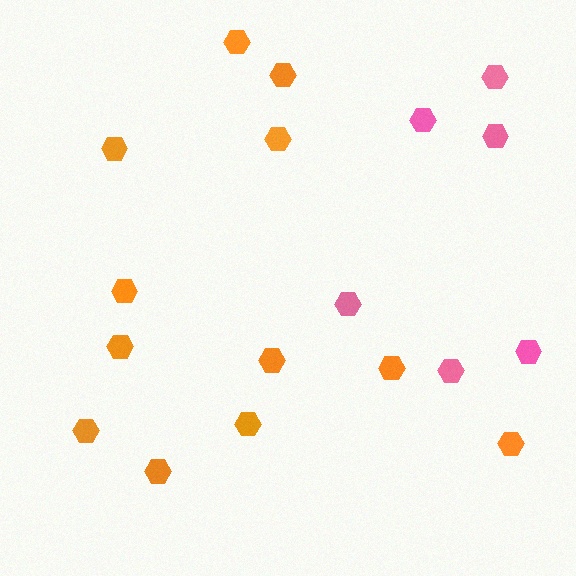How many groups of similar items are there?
There are 2 groups: one group of pink hexagons (6) and one group of orange hexagons (12).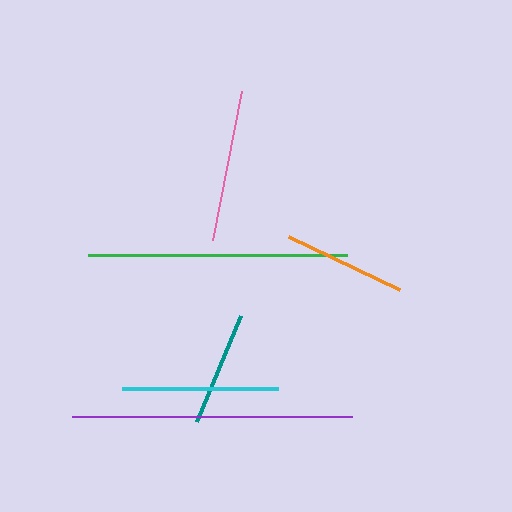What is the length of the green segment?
The green segment is approximately 259 pixels long.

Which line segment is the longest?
The purple line is the longest at approximately 279 pixels.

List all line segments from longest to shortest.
From longest to shortest: purple, green, cyan, pink, orange, teal.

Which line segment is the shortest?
The teal line is the shortest at approximately 114 pixels.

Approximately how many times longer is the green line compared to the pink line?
The green line is approximately 1.7 times the length of the pink line.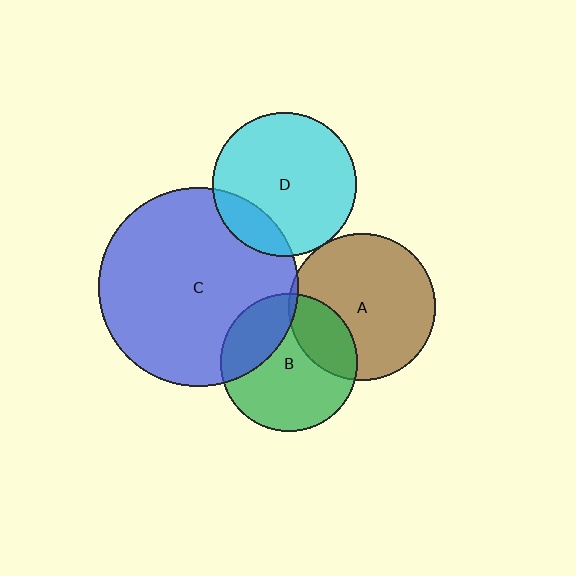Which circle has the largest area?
Circle C (blue).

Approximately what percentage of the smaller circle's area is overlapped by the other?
Approximately 5%.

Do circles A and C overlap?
Yes.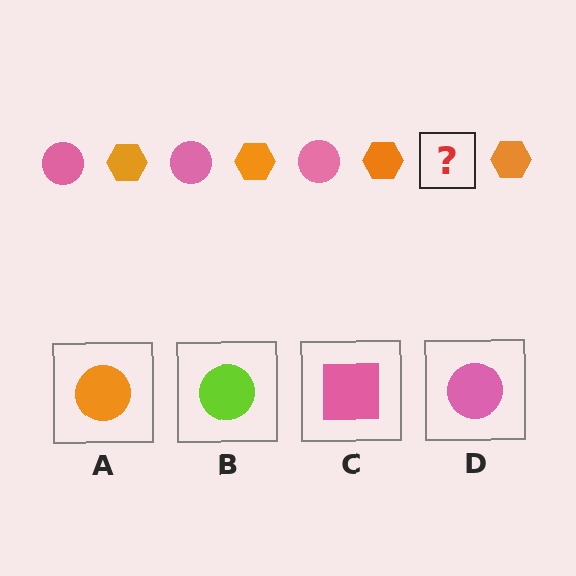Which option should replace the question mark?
Option D.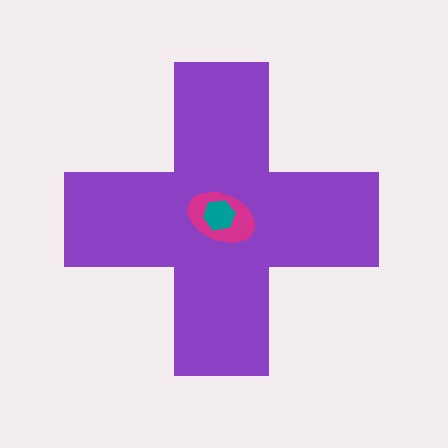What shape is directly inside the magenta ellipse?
The teal hexagon.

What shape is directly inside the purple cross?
The magenta ellipse.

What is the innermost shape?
The teal hexagon.